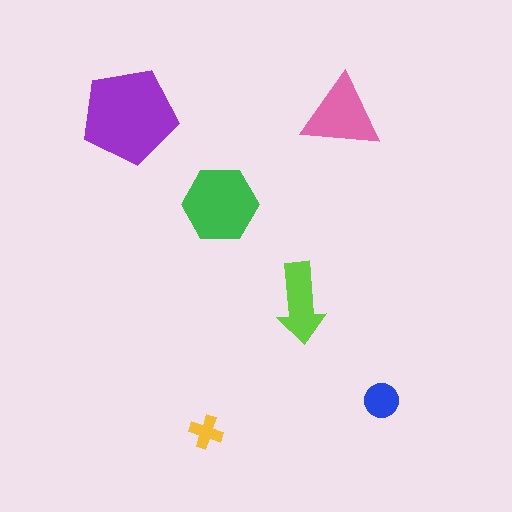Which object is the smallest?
The yellow cross.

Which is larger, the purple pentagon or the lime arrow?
The purple pentagon.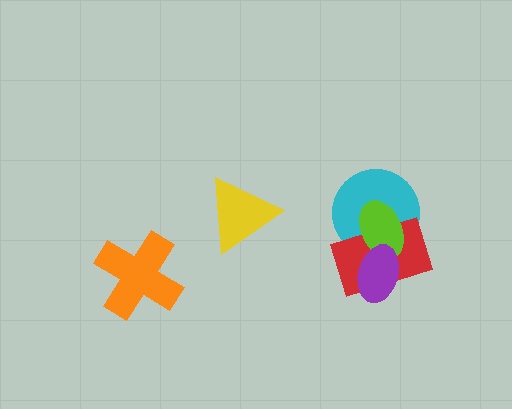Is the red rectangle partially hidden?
Yes, it is partially covered by another shape.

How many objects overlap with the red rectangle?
3 objects overlap with the red rectangle.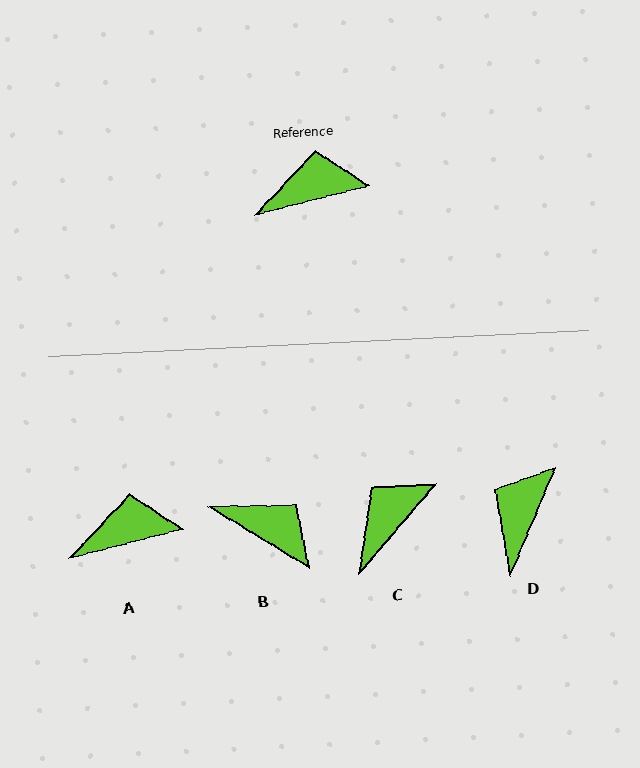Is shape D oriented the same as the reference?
No, it is off by about 53 degrees.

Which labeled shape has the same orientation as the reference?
A.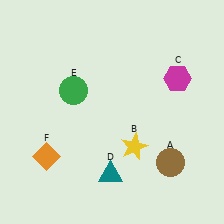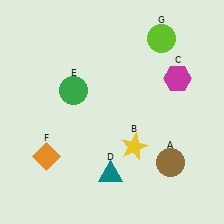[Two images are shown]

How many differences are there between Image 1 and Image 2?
There is 1 difference between the two images.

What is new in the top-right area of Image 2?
A lime circle (G) was added in the top-right area of Image 2.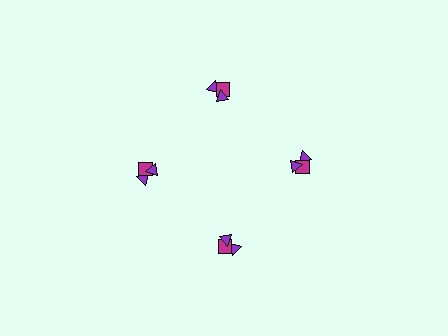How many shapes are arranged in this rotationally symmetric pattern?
There are 12 shapes, arranged in 4 groups of 3.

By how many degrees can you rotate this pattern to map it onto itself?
The pattern maps onto itself every 90 degrees of rotation.